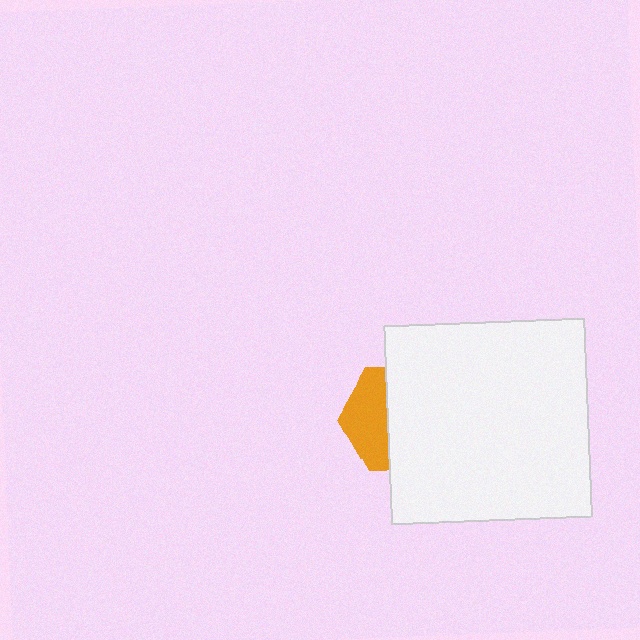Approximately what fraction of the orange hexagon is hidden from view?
Roughly 61% of the orange hexagon is hidden behind the white rectangle.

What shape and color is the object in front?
The object in front is a white rectangle.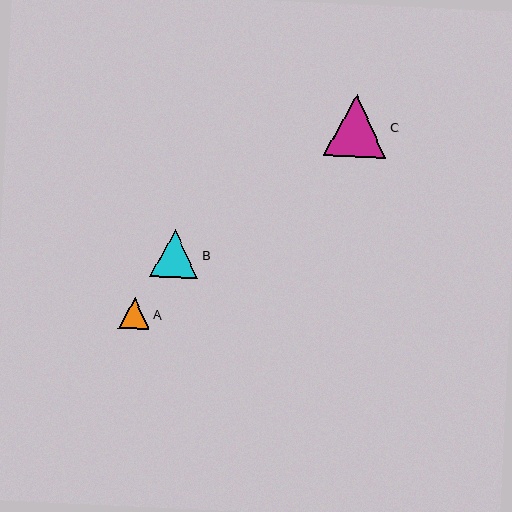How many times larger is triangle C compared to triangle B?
Triangle C is approximately 1.3 times the size of triangle B.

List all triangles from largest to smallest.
From largest to smallest: C, B, A.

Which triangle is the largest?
Triangle C is the largest with a size of approximately 63 pixels.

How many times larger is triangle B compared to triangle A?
Triangle B is approximately 1.6 times the size of triangle A.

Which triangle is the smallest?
Triangle A is the smallest with a size of approximately 31 pixels.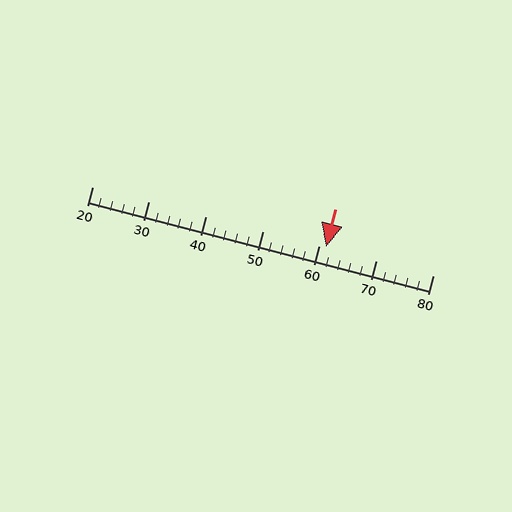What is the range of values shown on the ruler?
The ruler shows values from 20 to 80.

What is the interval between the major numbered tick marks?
The major tick marks are spaced 10 units apart.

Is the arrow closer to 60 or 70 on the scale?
The arrow is closer to 60.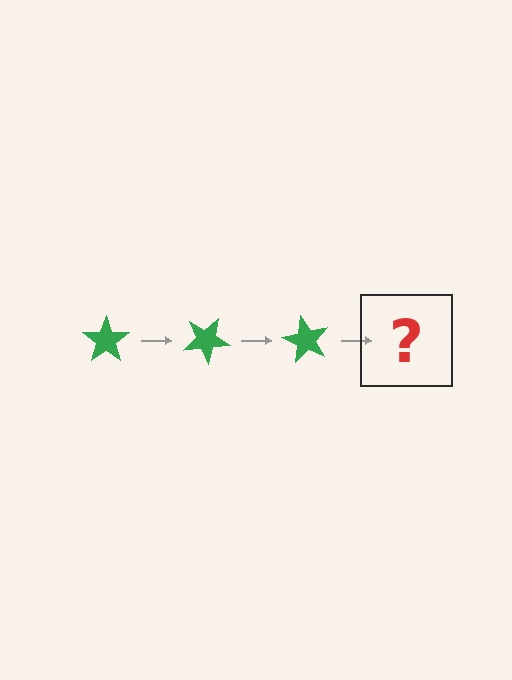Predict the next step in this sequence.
The next step is a green star rotated 90 degrees.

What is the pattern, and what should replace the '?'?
The pattern is that the star rotates 30 degrees each step. The '?' should be a green star rotated 90 degrees.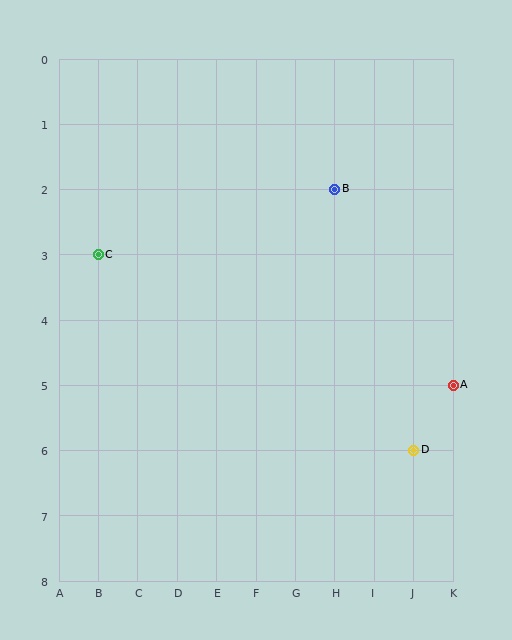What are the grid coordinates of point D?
Point D is at grid coordinates (J, 6).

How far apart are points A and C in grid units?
Points A and C are 9 columns and 2 rows apart (about 9.2 grid units diagonally).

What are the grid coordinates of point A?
Point A is at grid coordinates (K, 5).